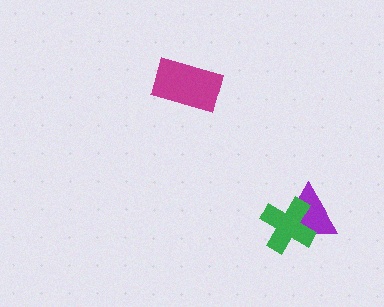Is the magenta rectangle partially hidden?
No, no other shape covers it.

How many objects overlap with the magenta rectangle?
0 objects overlap with the magenta rectangle.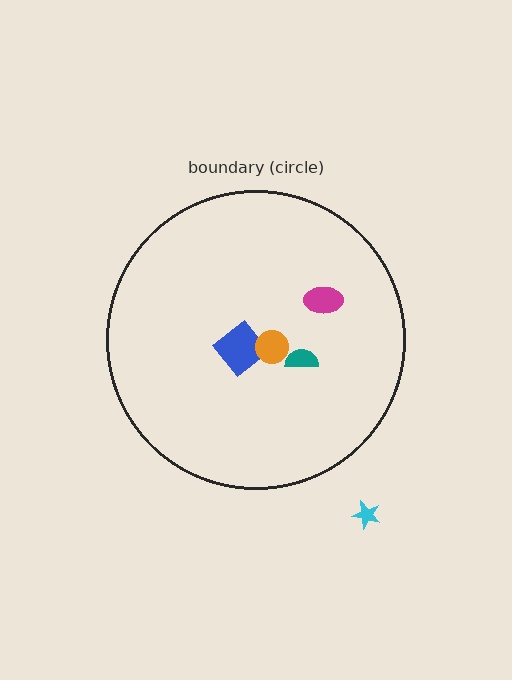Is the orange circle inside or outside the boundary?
Inside.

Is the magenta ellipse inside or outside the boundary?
Inside.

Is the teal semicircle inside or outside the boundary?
Inside.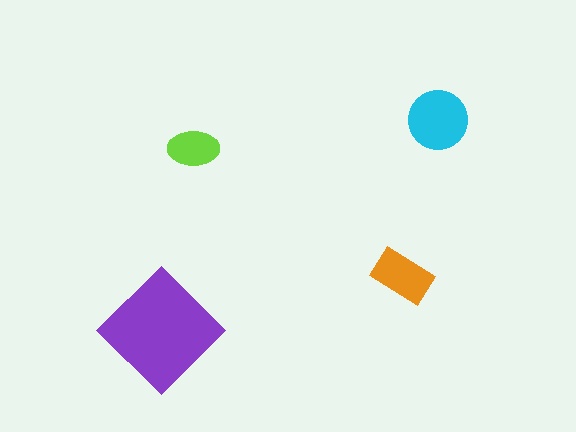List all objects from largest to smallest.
The purple diamond, the cyan circle, the orange rectangle, the lime ellipse.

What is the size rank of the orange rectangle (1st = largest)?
3rd.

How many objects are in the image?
There are 4 objects in the image.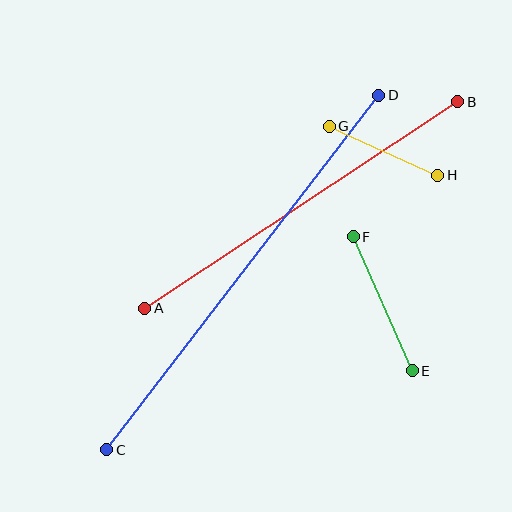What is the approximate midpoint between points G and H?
The midpoint is at approximately (383, 151) pixels.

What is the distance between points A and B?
The distance is approximately 375 pixels.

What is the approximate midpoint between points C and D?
The midpoint is at approximately (243, 273) pixels.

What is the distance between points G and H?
The distance is approximately 119 pixels.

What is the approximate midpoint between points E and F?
The midpoint is at approximately (383, 304) pixels.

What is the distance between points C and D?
The distance is approximately 447 pixels.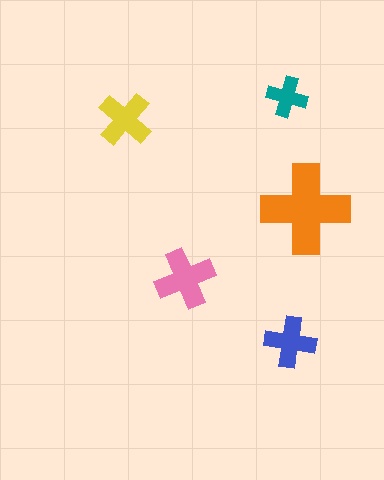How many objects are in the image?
There are 5 objects in the image.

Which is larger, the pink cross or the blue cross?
The pink one.